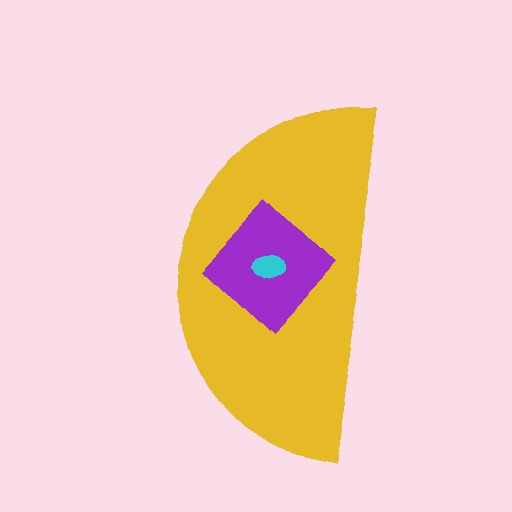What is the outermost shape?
The yellow semicircle.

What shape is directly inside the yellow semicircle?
The purple diamond.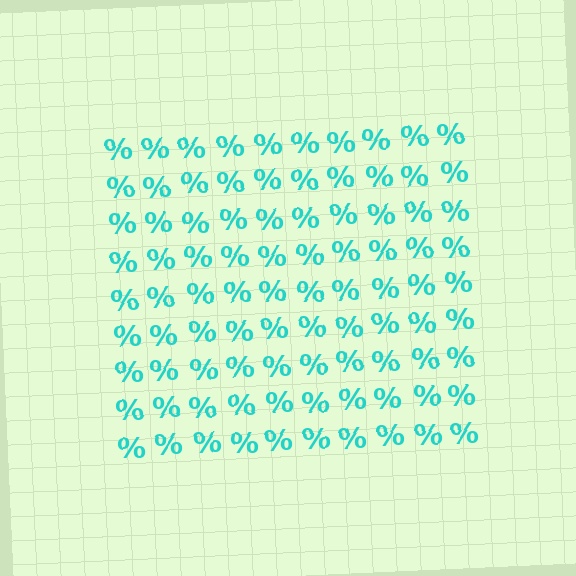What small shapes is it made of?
It is made of small percent signs.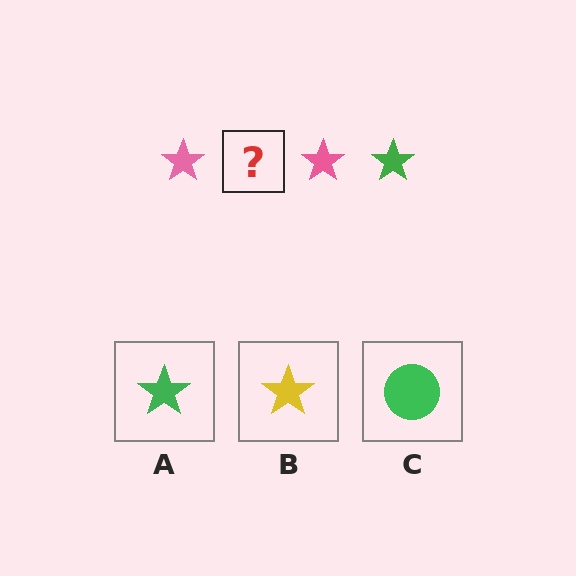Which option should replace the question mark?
Option A.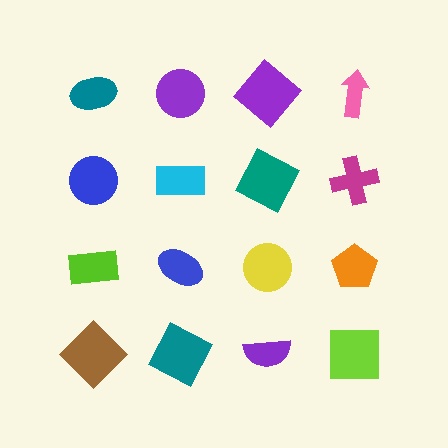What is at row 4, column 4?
A lime square.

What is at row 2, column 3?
A teal square.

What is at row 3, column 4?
An orange pentagon.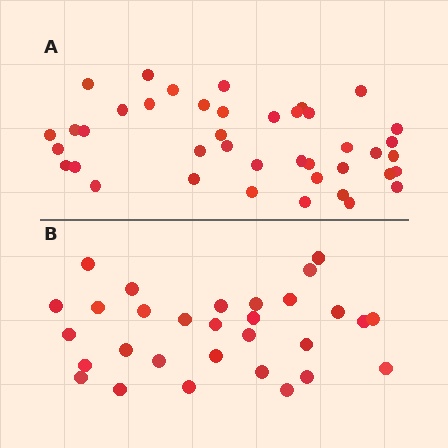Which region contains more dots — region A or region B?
Region A (the top region) has more dots.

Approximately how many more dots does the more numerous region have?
Region A has roughly 12 or so more dots than region B.